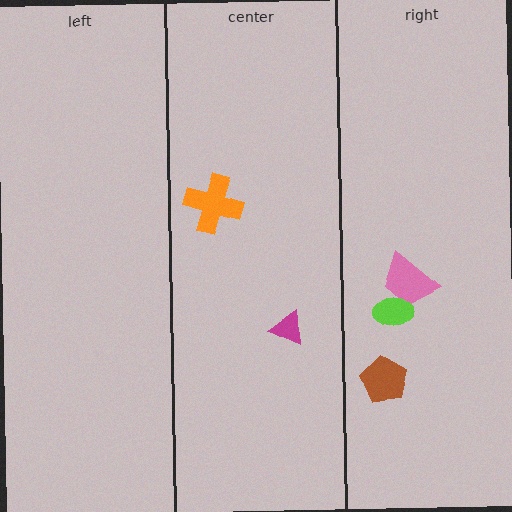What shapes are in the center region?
The orange cross, the magenta triangle.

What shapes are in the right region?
The pink trapezoid, the brown pentagon, the lime ellipse.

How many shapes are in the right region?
3.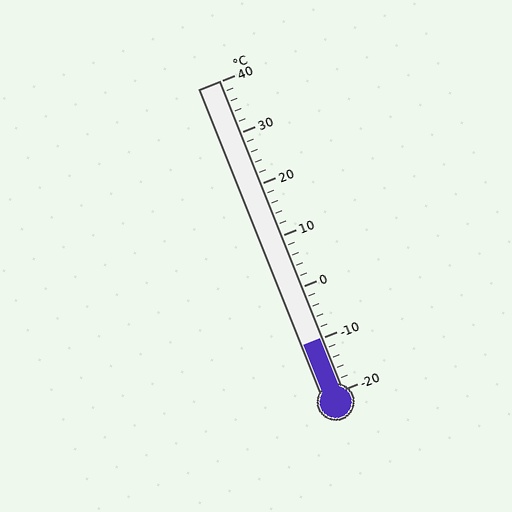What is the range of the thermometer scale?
The thermometer scale ranges from -20°C to 40°C.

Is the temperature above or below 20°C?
The temperature is below 20°C.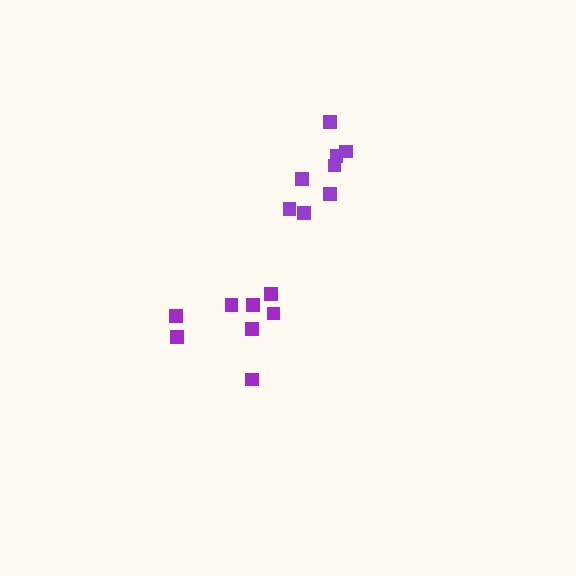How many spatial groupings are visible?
There are 2 spatial groupings.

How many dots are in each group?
Group 1: 8 dots, Group 2: 8 dots (16 total).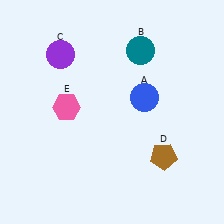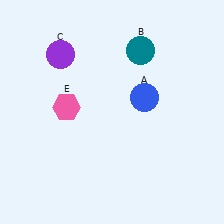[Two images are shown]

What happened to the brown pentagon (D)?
The brown pentagon (D) was removed in Image 2. It was in the bottom-right area of Image 1.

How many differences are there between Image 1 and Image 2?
There is 1 difference between the two images.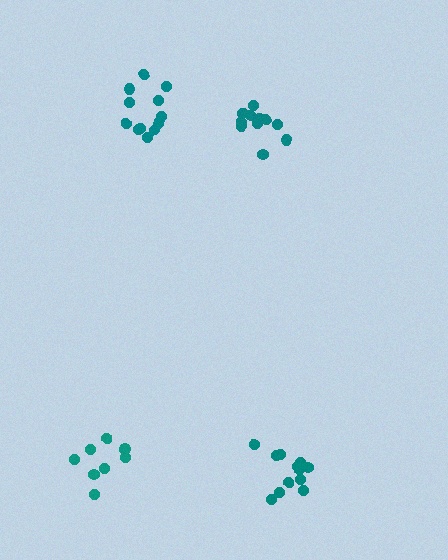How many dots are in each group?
Group 1: 9 dots, Group 2: 12 dots, Group 3: 11 dots, Group 4: 12 dots (44 total).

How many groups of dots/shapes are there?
There are 4 groups.